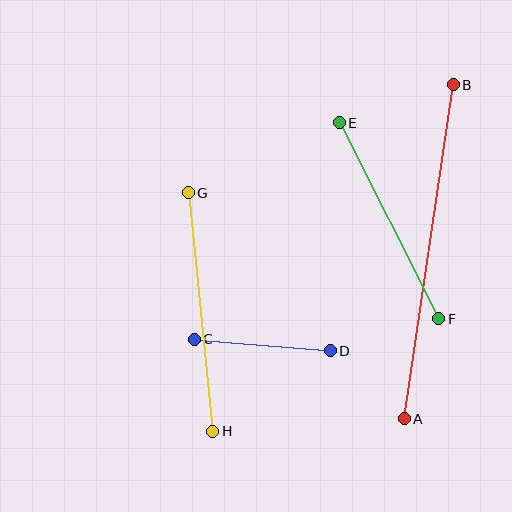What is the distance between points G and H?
The distance is approximately 240 pixels.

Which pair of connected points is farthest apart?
Points A and B are farthest apart.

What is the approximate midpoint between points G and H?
The midpoint is at approximately (201, 312) pixels.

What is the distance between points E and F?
The distance is approximately 220 pixels.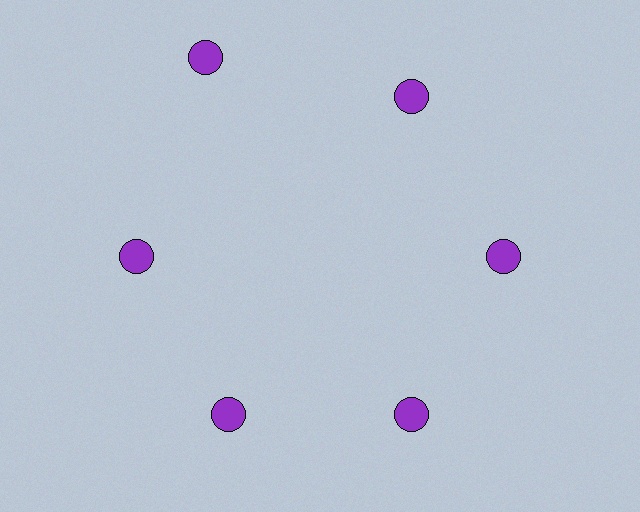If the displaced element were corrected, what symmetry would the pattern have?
It would have 6-fold rotational symmetry — the pattern would map onto itself every 60 degrees.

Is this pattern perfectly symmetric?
No. The 6 purple circles are arranged in a ring, but one element near the 11 o'clock position is pushed outward from the center, breaking the 6-fold rotational symmetry.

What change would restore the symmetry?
The symmetry would be restored by moving it inward, back onto the ring so that all 6 circles sit at equal angles and equal distance from the center.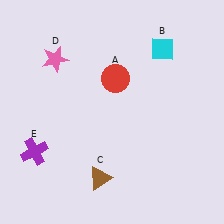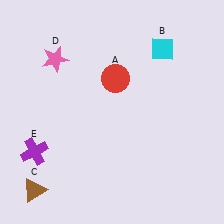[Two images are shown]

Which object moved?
The brown triangle (C) moved left.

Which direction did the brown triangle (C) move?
The brown triangle (C) moved left.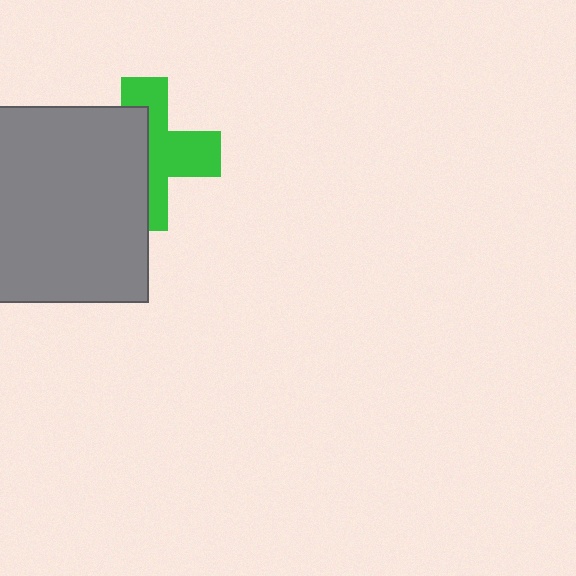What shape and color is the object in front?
The object in front is a gray rectangle.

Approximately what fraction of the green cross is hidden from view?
Roughly 50% of the green cross is hidden behind the gray rectangle.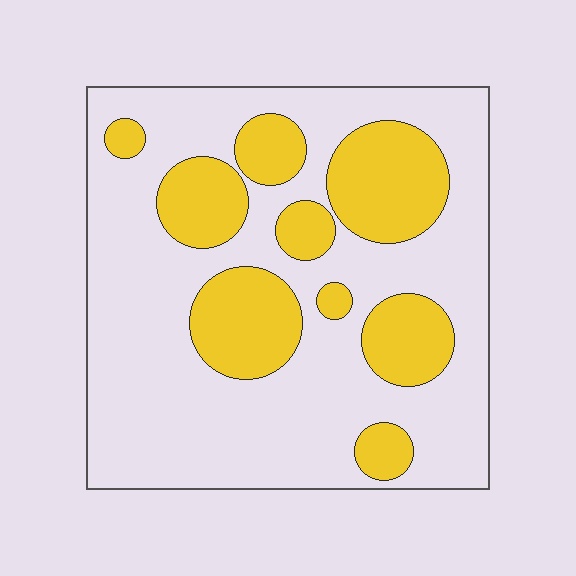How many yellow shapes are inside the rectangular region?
9.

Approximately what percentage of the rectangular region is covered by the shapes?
Approximately 30%.